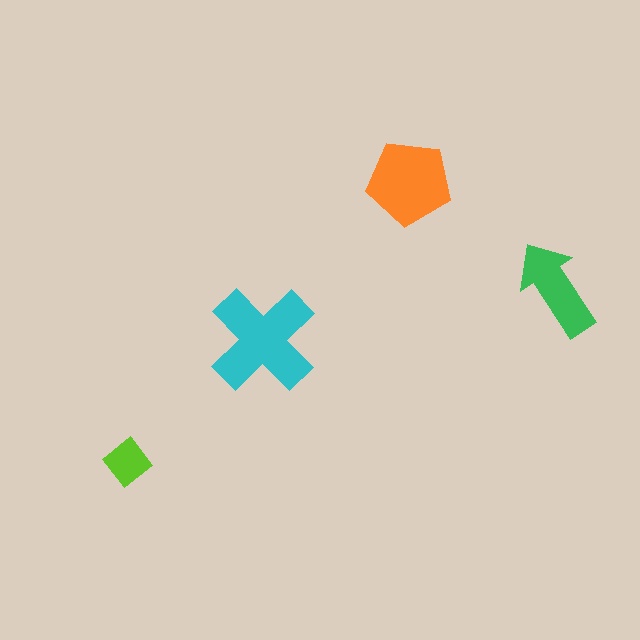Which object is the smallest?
The lime diamond.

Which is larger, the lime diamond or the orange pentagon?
The orange pentagon.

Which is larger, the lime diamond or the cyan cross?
The cyan cross.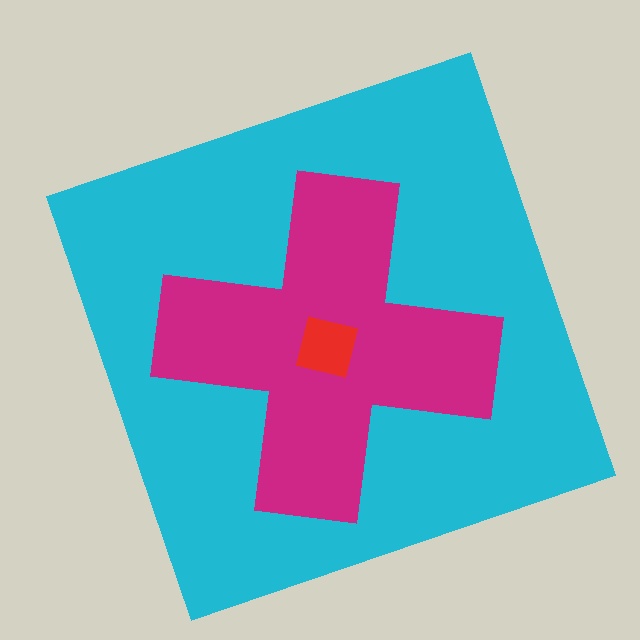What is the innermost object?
The red square.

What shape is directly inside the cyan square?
The magenta cross.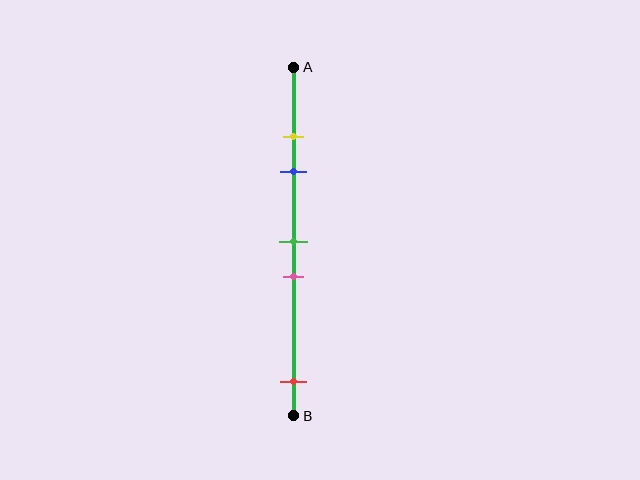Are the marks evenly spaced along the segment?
No, the marks are not evenly spaced.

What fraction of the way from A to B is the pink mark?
The pink mark is approximately 60% (0.6) of the way from A to B.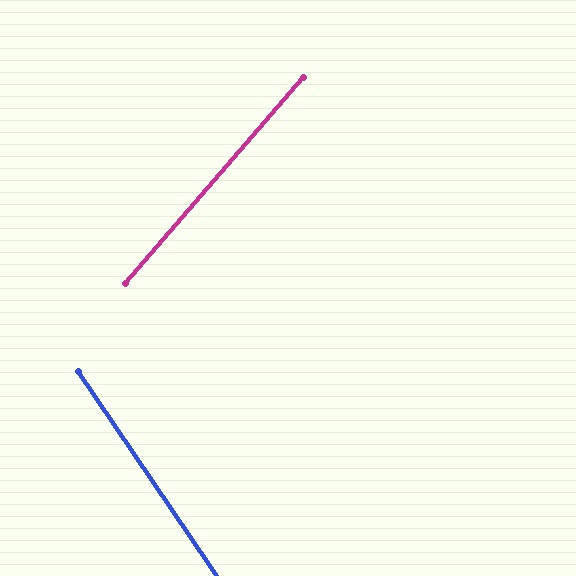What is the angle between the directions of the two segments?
Approximately 75 degrees.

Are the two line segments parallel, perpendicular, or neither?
Neither parallel nor perpendicular — they differ by about 75°.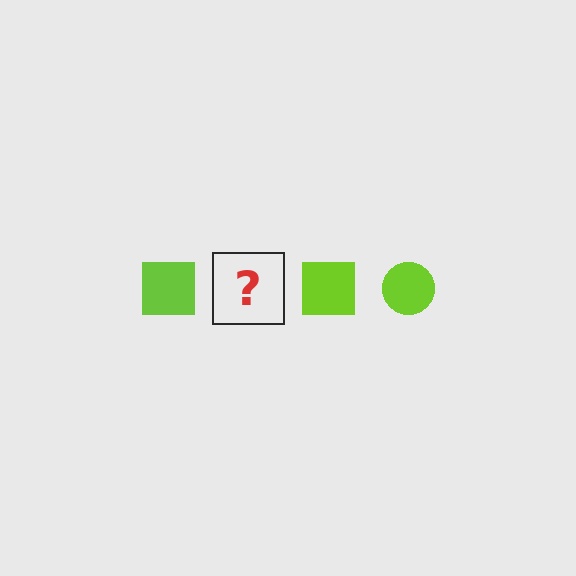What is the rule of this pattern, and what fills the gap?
The rule is that the pattern cycles through square, circle shapes in lime. The gap should be filled with a lime circle.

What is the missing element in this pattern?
The missing element is a lime circle.